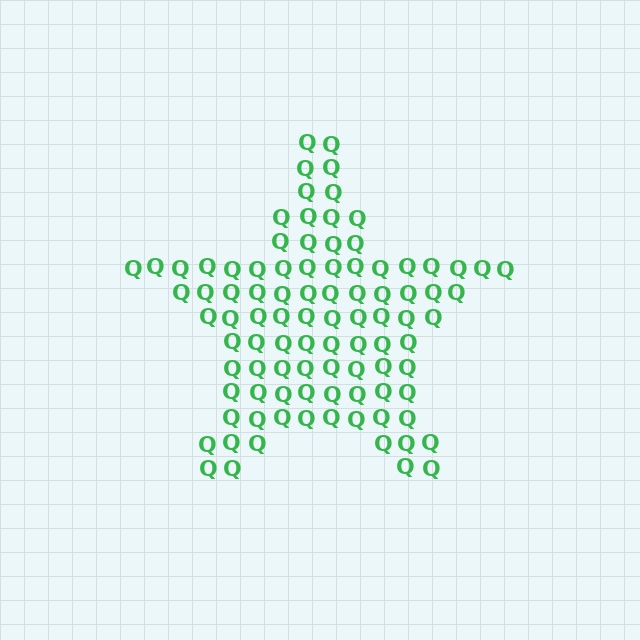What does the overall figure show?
The overall figure shows a star.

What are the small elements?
The small elements are letter Q's.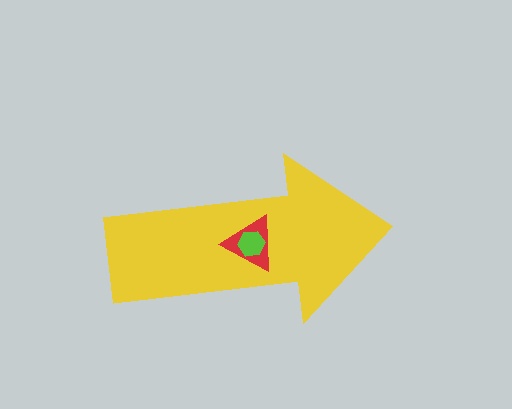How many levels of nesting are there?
3.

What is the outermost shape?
The yellow arrow.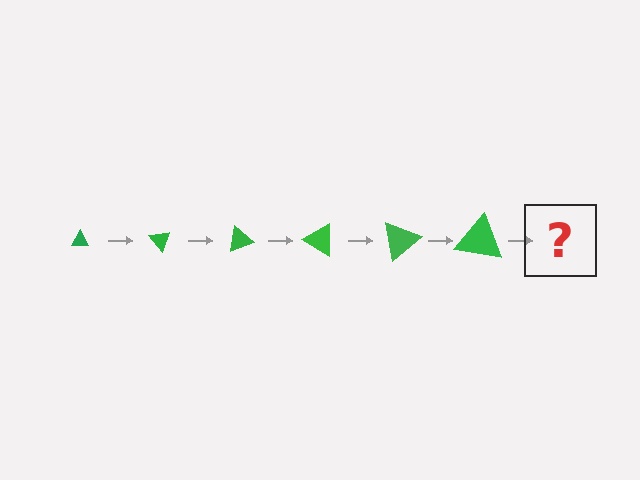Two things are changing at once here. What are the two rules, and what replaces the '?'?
The two rules are that the triangle grows larger each step and it rotates 50 degrees each step. The '?' should be a triangle, larger than the previous one and rotated 300 degrees from the start.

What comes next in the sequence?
The next element should be a triangle, larger than the previous one and rotated 300 degrees from the start.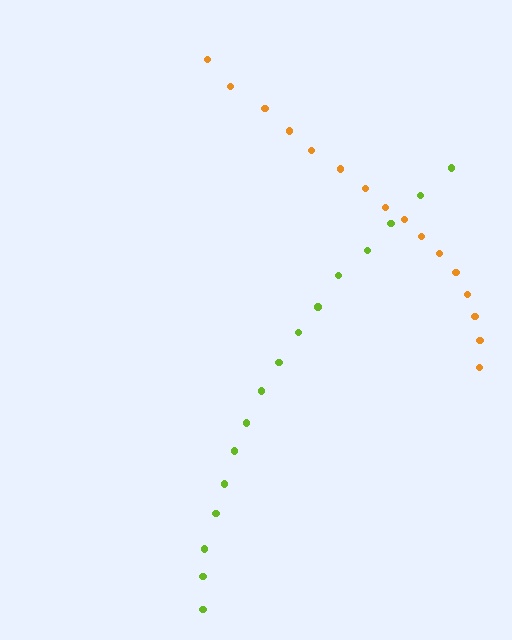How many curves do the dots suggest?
There are 2 distinct paths.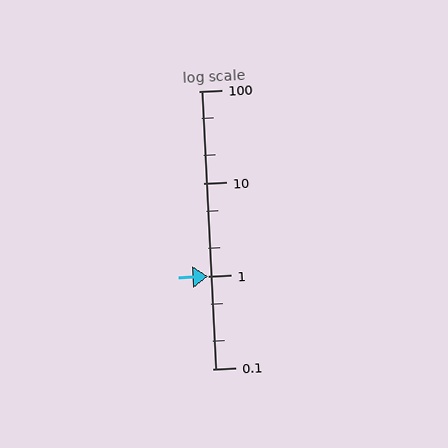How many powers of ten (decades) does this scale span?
The scale spans 3 decades, from 0.1 to 100.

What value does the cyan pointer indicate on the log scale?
The pointer indicates approximately 1.